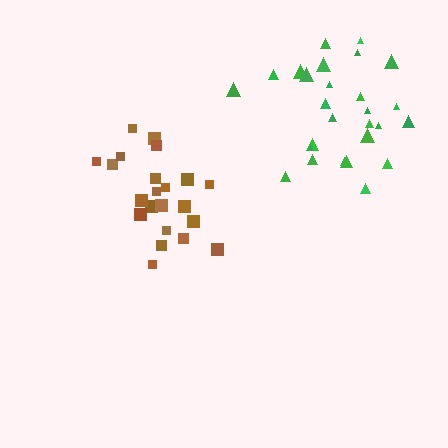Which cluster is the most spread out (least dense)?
Brown.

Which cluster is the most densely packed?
Green.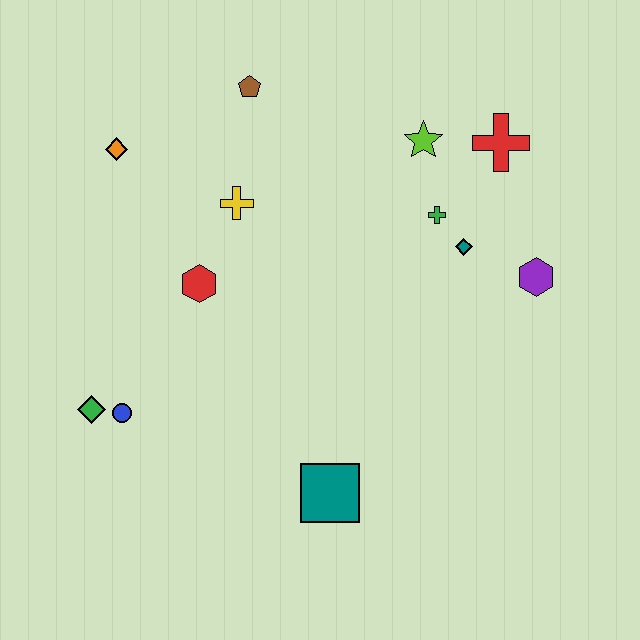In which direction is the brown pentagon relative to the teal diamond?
The brown pentagon is to the left of the teal diamond.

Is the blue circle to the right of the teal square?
No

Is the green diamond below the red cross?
Yes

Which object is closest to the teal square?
The blue circle is closest to the teal square.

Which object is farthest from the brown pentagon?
The teal square is farthest from the brown pentagon.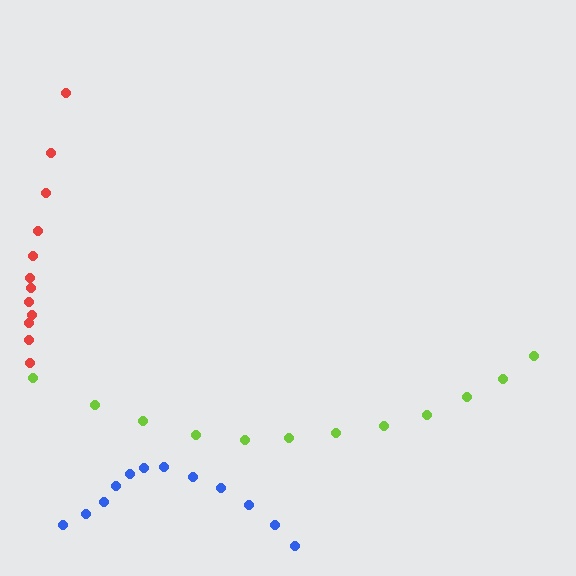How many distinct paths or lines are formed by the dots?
There are 3 distinct paths.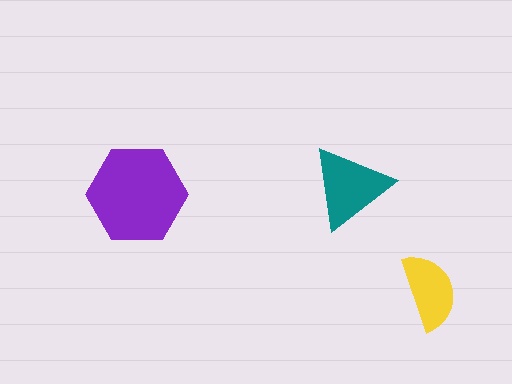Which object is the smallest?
The yellow semicircle.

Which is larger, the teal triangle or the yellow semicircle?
The teal triangle.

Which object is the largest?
The purple hexagon.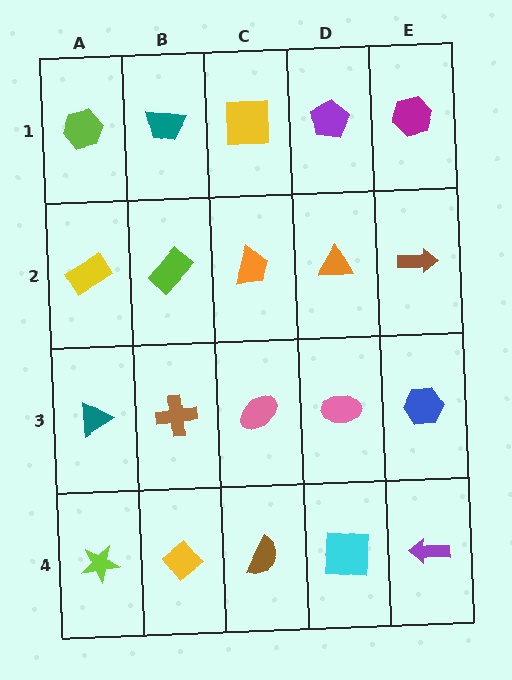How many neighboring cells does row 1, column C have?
3.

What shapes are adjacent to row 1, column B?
A lime rectangle (row 2, column B), a lime hexagon (row 1, column A), a yellow square (row 1, column C).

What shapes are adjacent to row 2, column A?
A lime hexagon (row 1, column A), a teal triangle (row 3, column A), a lime rectangle (row 2, column B).